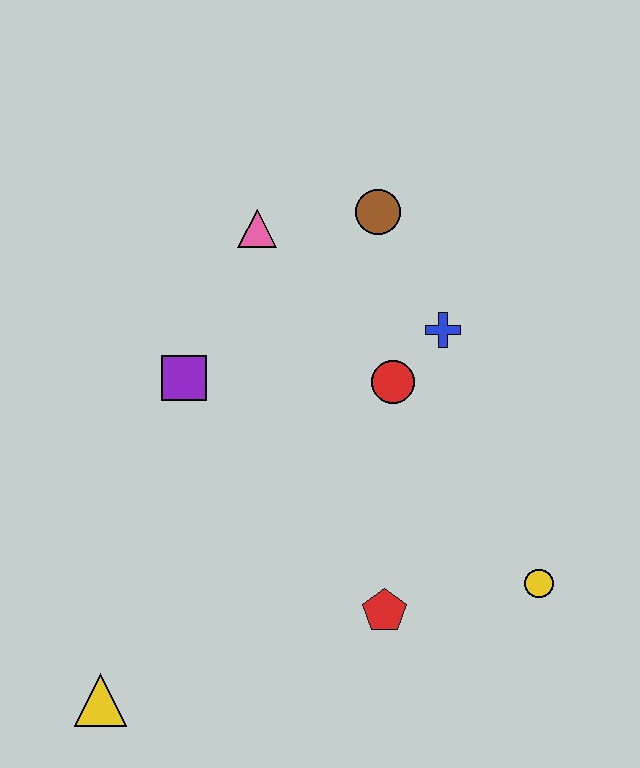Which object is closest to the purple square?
The pink triangle is closest to the purple square.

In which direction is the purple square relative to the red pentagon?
The purple square is above the red pentagon.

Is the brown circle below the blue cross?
No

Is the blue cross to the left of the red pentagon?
No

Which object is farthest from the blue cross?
The yellow triangle is farthest from the blue cross.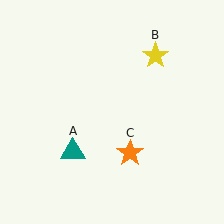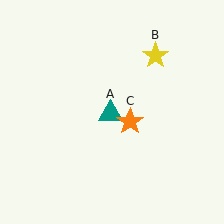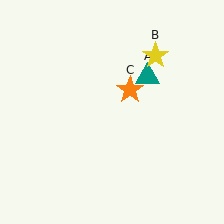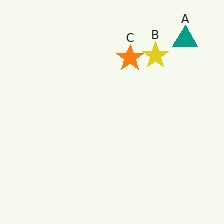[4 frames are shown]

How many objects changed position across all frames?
2 objects changed position: teal triangle (object A), orange star (object C).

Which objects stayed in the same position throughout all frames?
Yellow star (object B) remained stationary.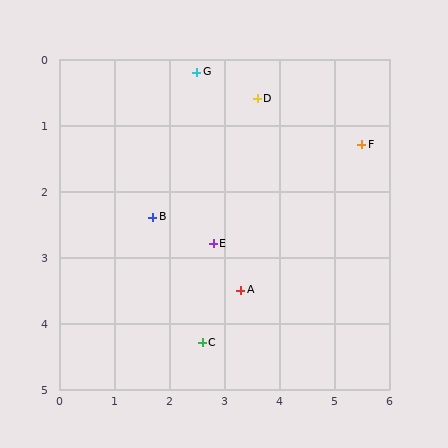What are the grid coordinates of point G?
Point G is at approximately (2.5, 0.2).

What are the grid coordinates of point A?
Point A is at approximately (3.3, 3.5).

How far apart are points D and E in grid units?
Points D and E are about 2.3 grid units apart.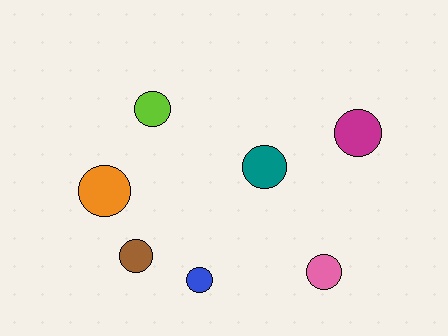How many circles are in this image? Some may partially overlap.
There are 7 circles.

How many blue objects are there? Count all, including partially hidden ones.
There is 1 blue object.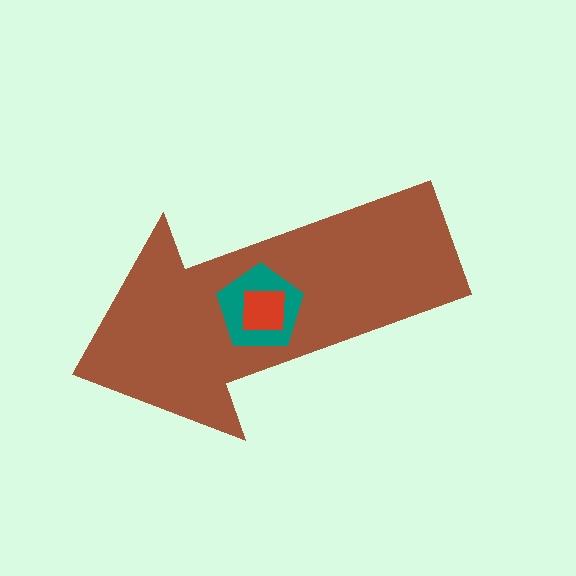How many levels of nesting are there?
3.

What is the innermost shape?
The red square.